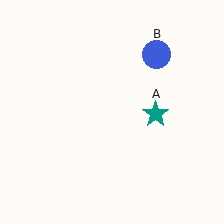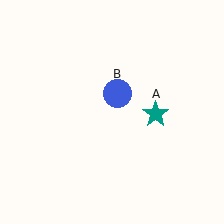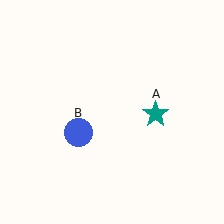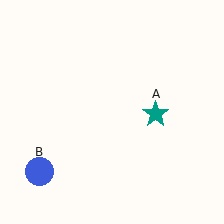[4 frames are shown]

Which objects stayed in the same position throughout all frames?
Teal star (object A) remained stationary.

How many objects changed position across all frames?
1 object changed position: blue circle (object B).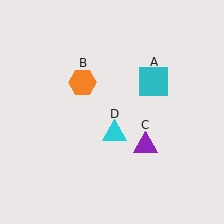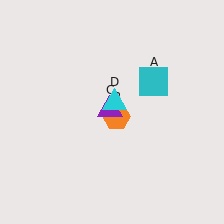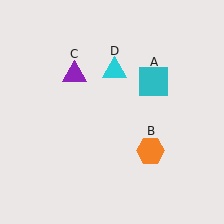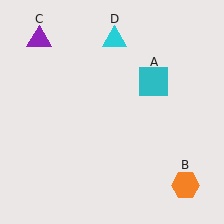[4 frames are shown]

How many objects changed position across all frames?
3 objects changed position: orange hexagon (object B), purple triangle (object C), cyan triangle (object D).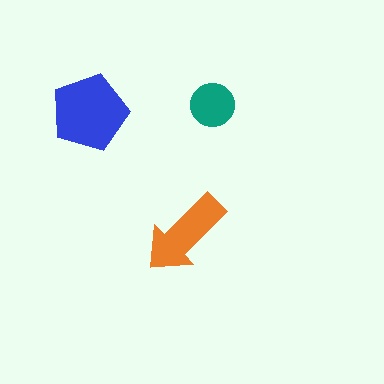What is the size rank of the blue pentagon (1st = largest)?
1st.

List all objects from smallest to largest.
The teal circle, the orange arrow, the blue pentagon.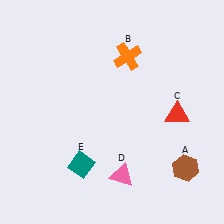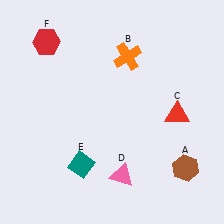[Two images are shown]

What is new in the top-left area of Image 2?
A red hexagon (F) was added in the top-left area of Image 2.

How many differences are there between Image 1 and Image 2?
There is 1 difference between the two images.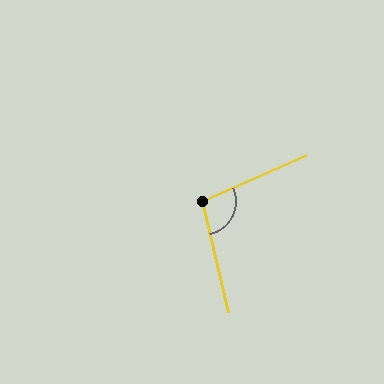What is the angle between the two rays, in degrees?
Approximately 100 degrees.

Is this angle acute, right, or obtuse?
It is obtuse.